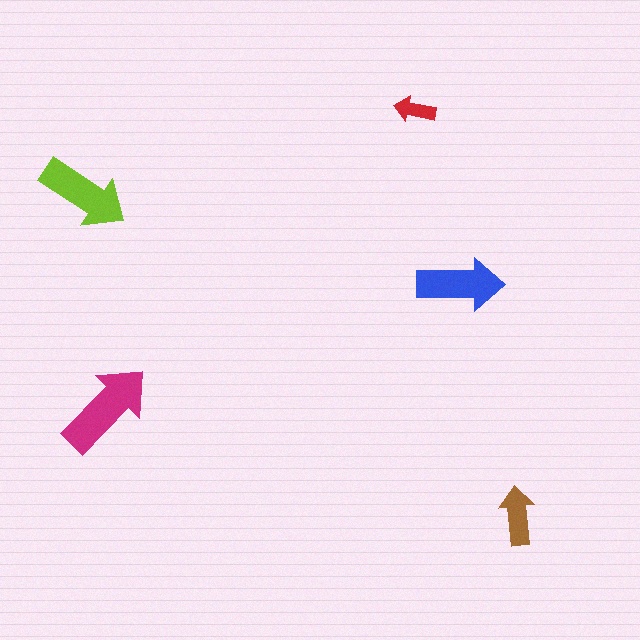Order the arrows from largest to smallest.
the magenta one, the lime one, the blue one, the brown one, the red one.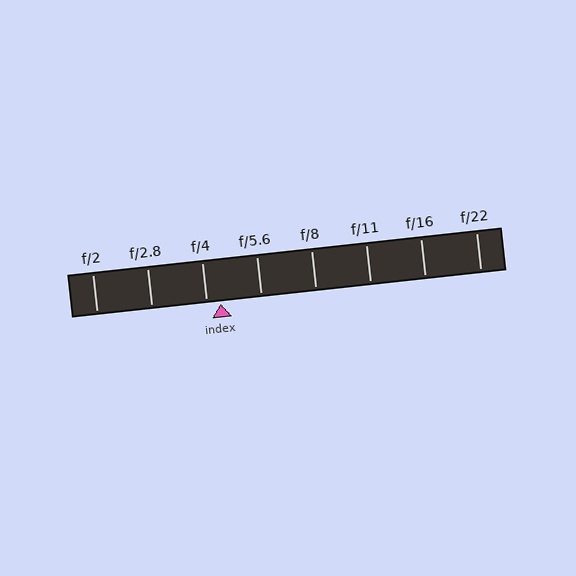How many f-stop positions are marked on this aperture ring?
There are 8 f-stop positions marked.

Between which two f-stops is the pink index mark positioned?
The index mark is between f/4 and f/5.6.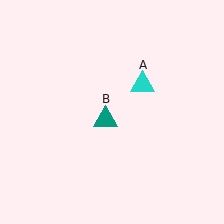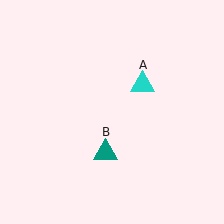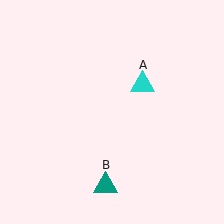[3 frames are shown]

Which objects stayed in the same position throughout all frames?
Cyan triangle (object A) remained stationary.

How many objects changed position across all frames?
1 object changed position: teal triangle (object B).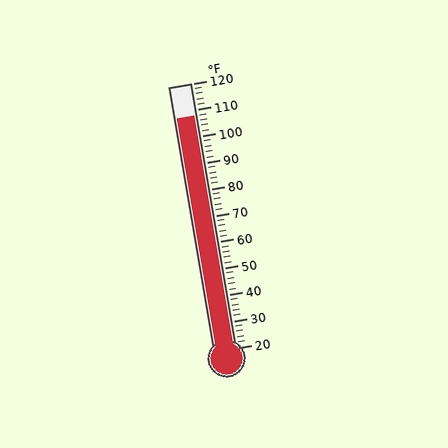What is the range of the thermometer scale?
The thermometer scale ranges from 20°F to 120°F.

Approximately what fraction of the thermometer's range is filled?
The thermometer is filled to approximately 90% of its range.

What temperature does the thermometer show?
The thermometer shows approximately 108°F.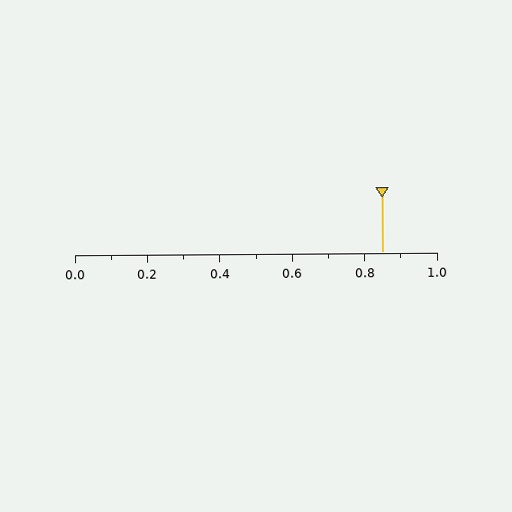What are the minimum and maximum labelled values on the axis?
The axis runs from 0.0 to 1.0.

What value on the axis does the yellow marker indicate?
The marker indicates approximately 0.85.